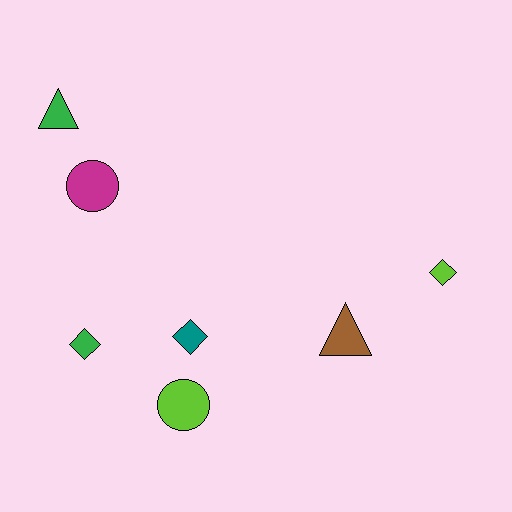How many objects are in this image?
There are 7 objects.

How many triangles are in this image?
There are 2 triangles.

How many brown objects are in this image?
There is 1 brown object.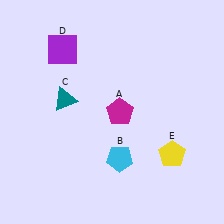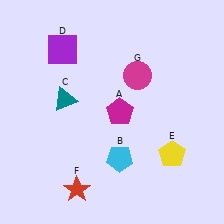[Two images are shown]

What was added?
A red star (F), a magenta circle (G) were added in Image 2.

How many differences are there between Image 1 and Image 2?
There are 2 differences between the two images.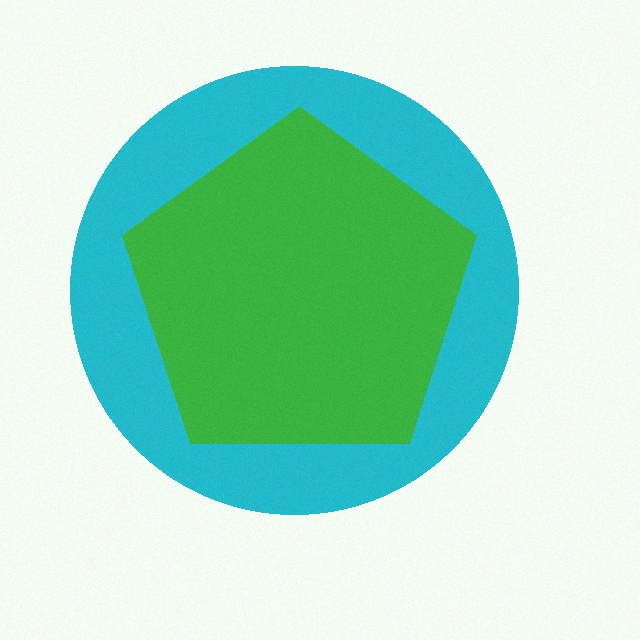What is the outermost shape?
The cyan circle.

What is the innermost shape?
The green pentagon.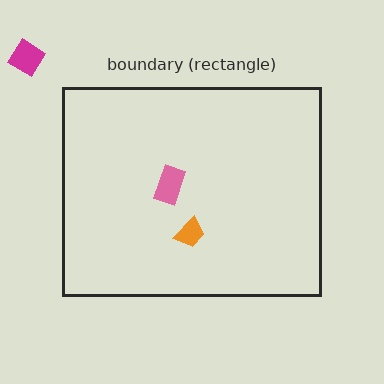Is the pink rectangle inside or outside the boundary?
Inside.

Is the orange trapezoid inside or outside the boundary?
Inside.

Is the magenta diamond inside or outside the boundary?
Outside.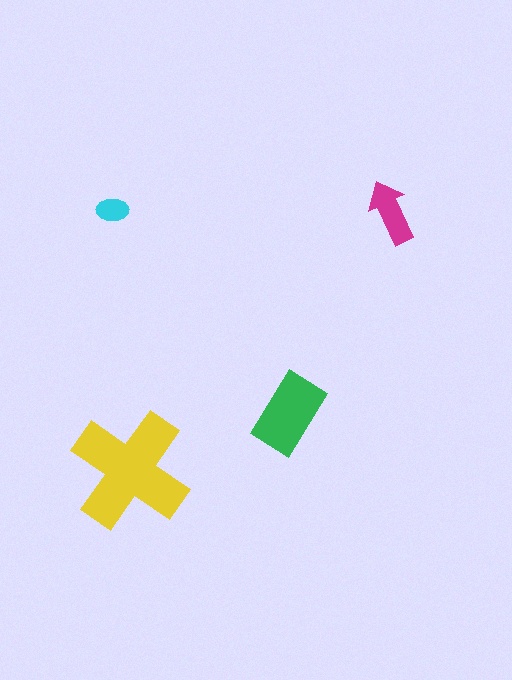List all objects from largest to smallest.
The yellow cross, the green rectangle, the magenta arrow, the cyan ellipse.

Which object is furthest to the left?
The cyan ellipse is leftmost.